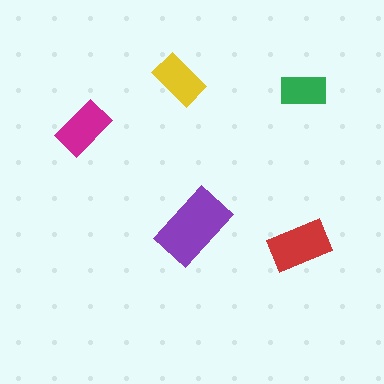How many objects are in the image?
There are 5 objects in the image.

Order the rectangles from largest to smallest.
the purple one, the red one, the magenta one, the yellow one, the green one.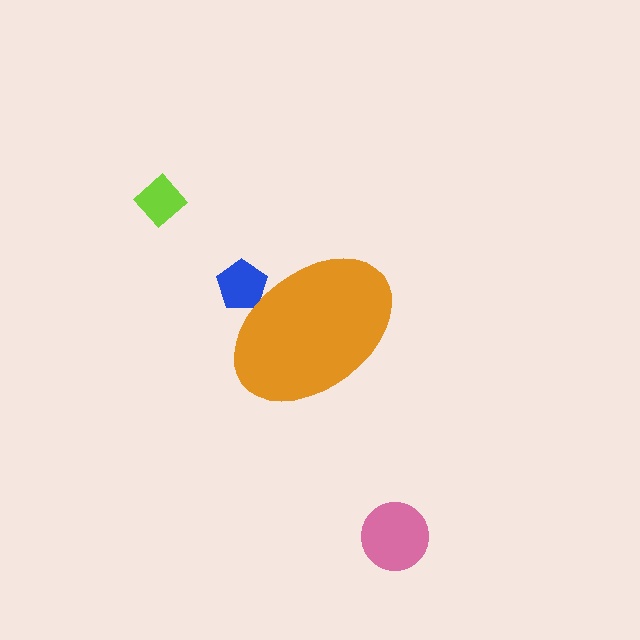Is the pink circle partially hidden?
No, the pink circle is fully visible.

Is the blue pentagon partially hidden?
Yes, the blue pentagon is partially hidden behind the orange ellipse.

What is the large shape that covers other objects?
An orange ellipse.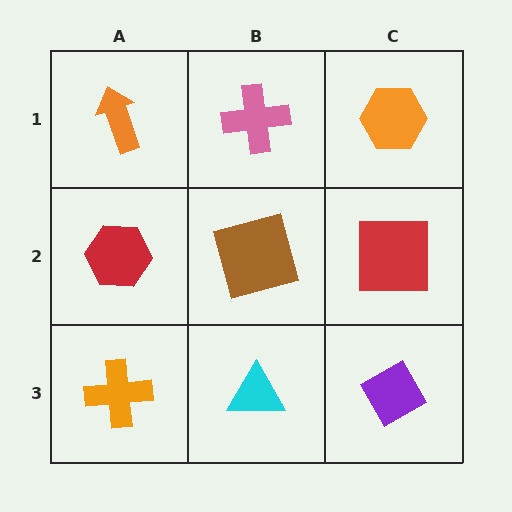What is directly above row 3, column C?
A red square.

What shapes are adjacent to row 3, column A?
A red hexagon (row 2, column A), a cyan triangle (row 3, column B).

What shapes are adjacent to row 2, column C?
An orange hexagon (row 1, column C), a purple diamond (row 3, column C), a brown square (row 2, column B).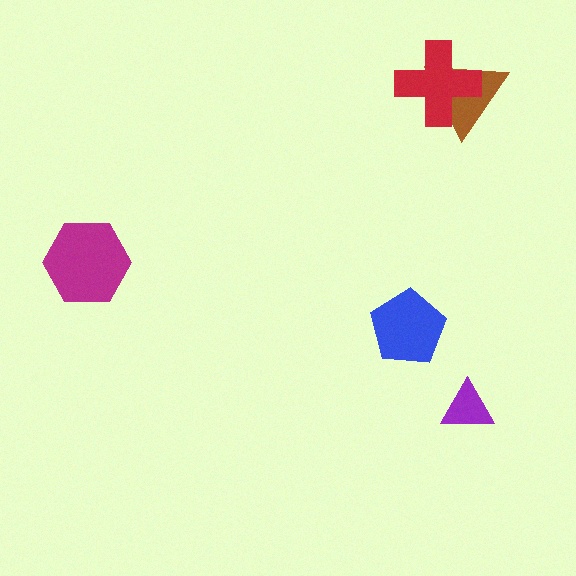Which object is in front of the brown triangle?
The red cross is in front of the brown triangle.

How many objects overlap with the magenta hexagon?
0 objects overlap with the magenta hexagon.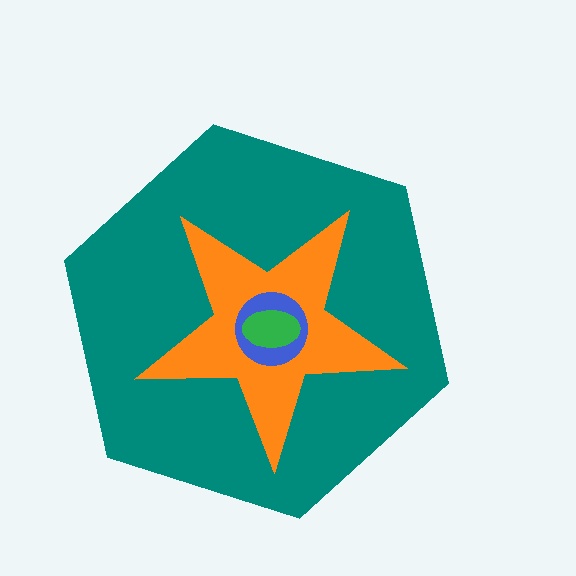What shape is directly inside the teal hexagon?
The orange star.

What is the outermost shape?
The teal hexagon.